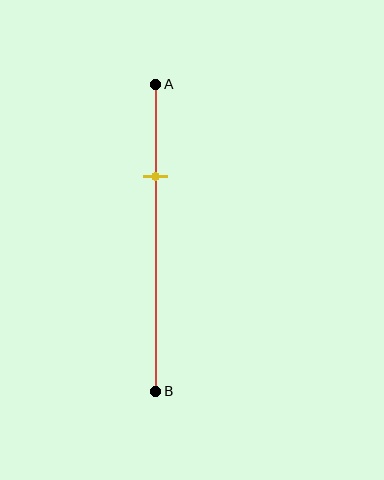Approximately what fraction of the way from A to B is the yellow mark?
The yellow mark is approximately 30% of the way from A to B.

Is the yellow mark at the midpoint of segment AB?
No, the mark is at about 30% from A, not at the 50% midpoint.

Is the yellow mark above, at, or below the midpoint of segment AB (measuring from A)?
The yellow mark is above the midpoint of segment AB.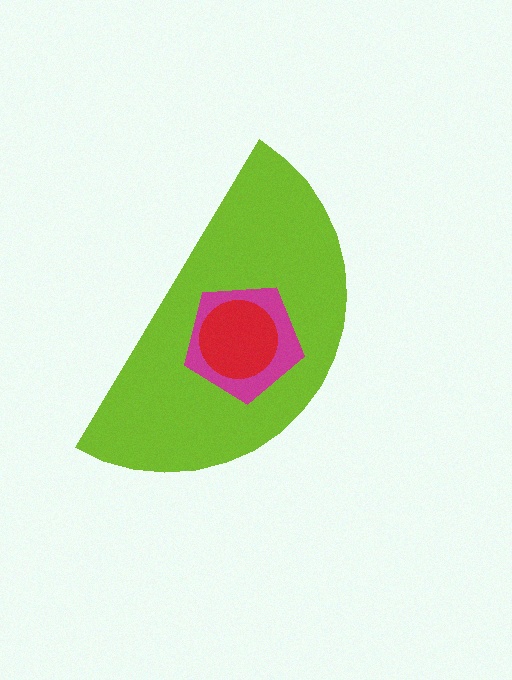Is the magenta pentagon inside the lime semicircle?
Yes.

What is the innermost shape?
The red circle.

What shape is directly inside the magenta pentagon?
The red circle.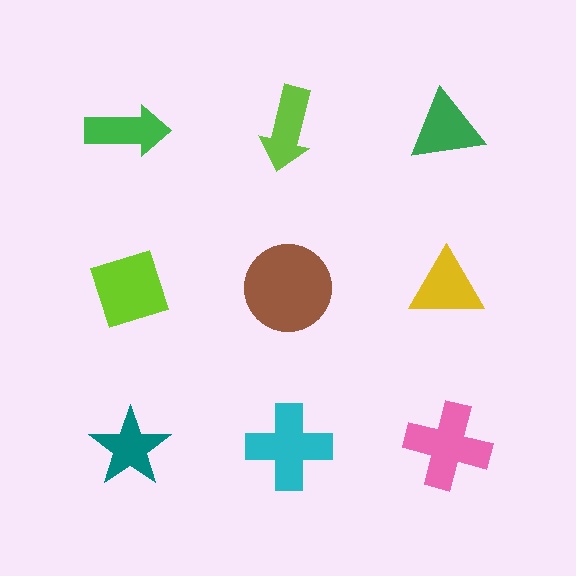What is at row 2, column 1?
A lime diamond.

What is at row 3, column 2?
A cyan cross.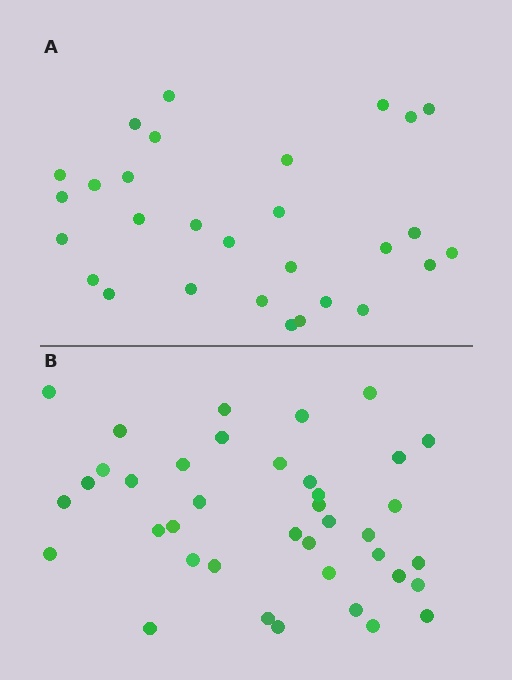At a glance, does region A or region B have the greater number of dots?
Region B (the bottom region) has more dots.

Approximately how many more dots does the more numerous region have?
Region B has roughly 10 or so more dots than region A.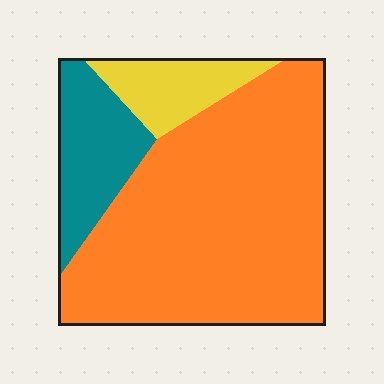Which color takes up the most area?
Orange, at roughly 70%.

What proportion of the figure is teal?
Teal covers about 15% of the figure.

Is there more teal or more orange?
Orange.